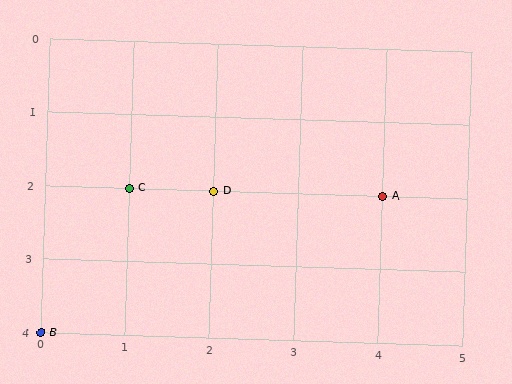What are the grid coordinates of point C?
Point C is at grid coordinates (1, 2).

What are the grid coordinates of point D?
Point D is at grid coordinates (2, 2).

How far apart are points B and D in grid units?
Points B and D are 2 columns and 2 rows apart (about 2.8 grid units diagonally).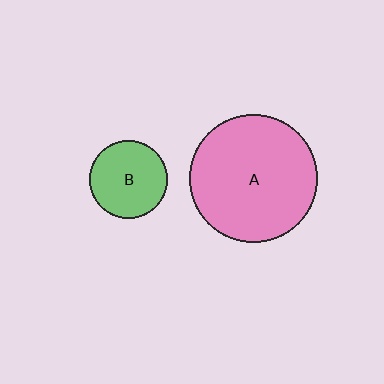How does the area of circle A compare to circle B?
Approximately 2.7 times.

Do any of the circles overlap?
No, none of the circles overlap.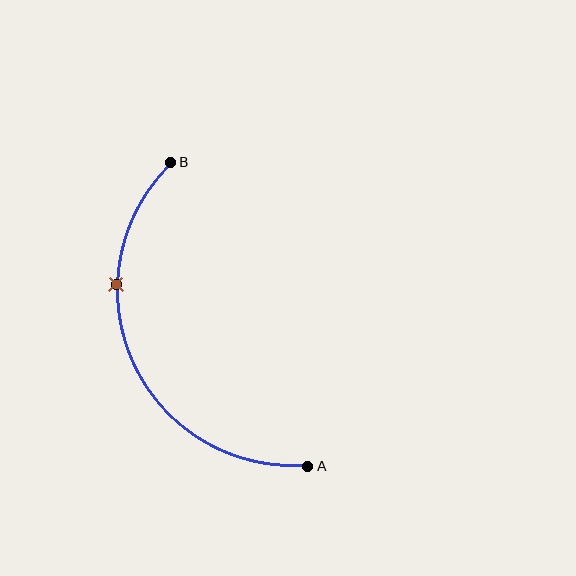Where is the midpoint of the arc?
The arc midpoint is the point on the curve farthest from the straight line joining A and B. It sits to the left of that line.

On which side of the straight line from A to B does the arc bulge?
The arc bulges to the left of the straight line connecting A and B.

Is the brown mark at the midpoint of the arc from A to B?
No. The brown mark lies on the arc but is closer to endpoint B. The arc midpoint would be at the point on the curve equidistant along the arc from both A and B.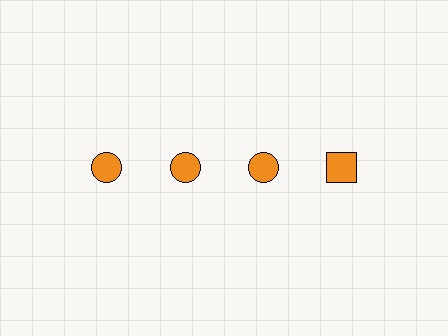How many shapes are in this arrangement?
There are 4 shapes arranged in a grid pattern.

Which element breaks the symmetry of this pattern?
The orange square in the top row, second from right column breaks the symmetry. All other shapes are orange circles.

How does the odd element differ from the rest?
It has a different shape: square instead of circle.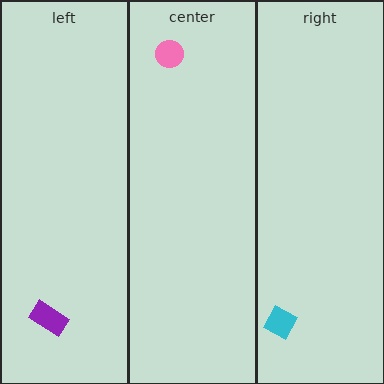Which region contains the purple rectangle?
The left region.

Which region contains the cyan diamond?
The right region.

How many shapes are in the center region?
1.